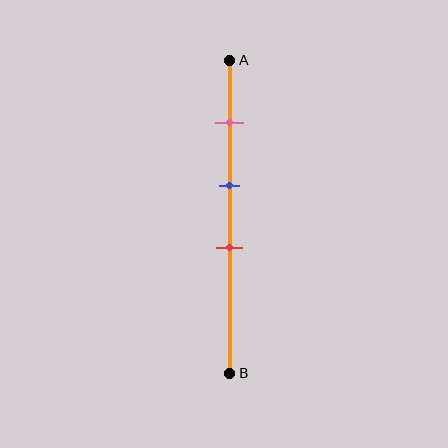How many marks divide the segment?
There are 3 marks dividing the segment.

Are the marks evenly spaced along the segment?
Yes, the marks are approximately evenly spaced.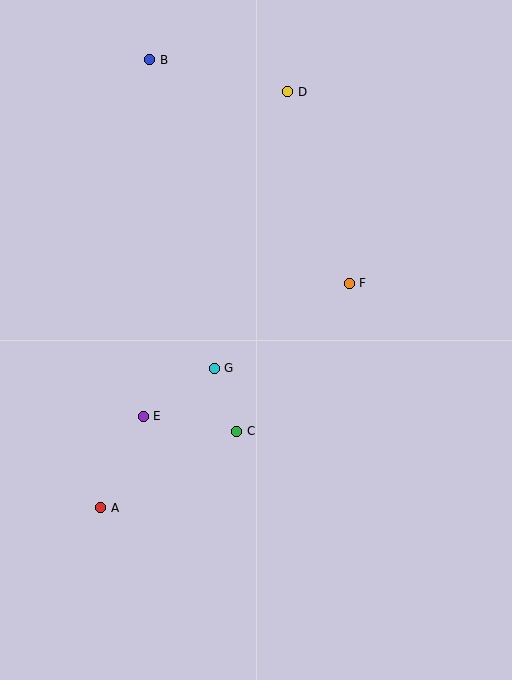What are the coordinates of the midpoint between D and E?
The midpoint between D and E is at (216, 254).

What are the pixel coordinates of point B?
Point B is at (150, 60).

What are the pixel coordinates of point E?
Point E is at (143, 416).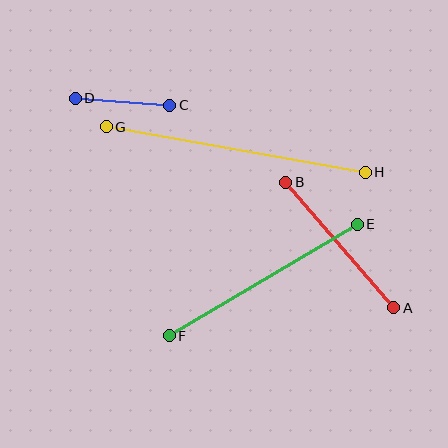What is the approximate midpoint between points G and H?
The midpoint is at approximately (236, 149) pixels.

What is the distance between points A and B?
The distance is approximately 166 pixels.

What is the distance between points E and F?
The distance is approximately 219 pixels.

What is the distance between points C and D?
The distance is approximately 95 pixels.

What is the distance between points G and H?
The distance is approximately 263 pixels.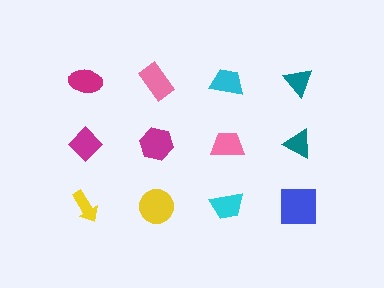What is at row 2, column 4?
A teal triangle.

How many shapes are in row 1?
4 shapes.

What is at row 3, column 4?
A blue square.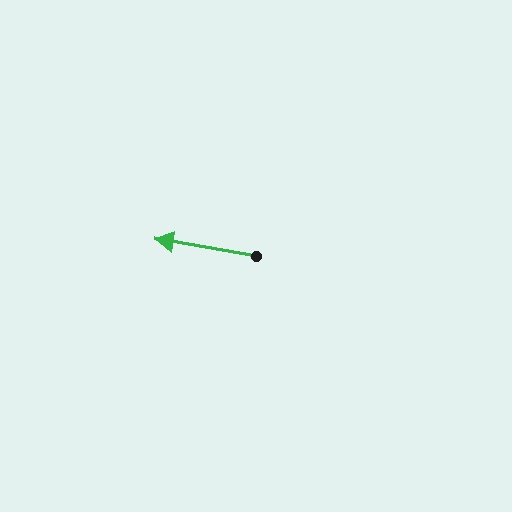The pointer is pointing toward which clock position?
Roughly 9 o'clock.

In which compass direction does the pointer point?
West.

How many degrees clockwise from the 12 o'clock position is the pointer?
Approximately 280 degrees.